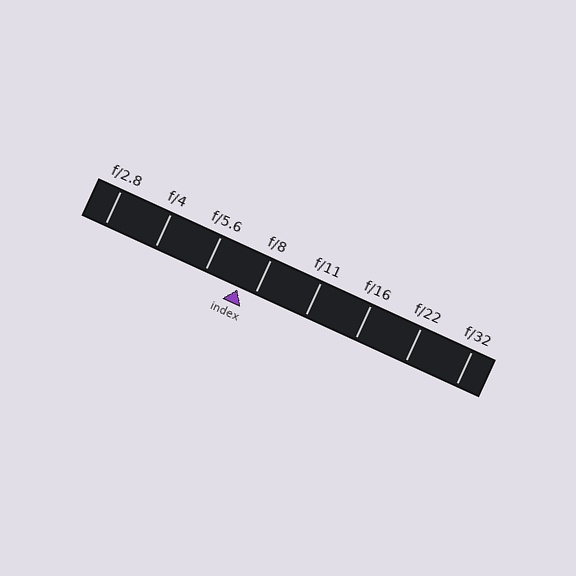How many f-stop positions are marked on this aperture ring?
There are 8 f-stop positions marked.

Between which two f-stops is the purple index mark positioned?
The index mark is between f/5.6 and f/8.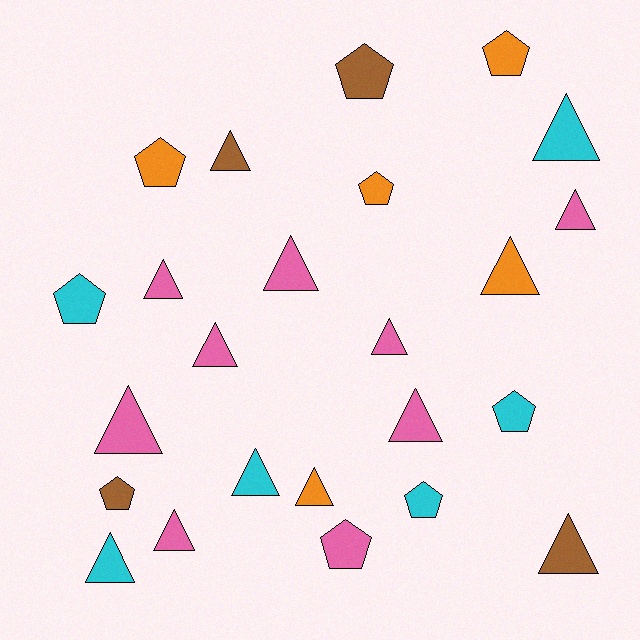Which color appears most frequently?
Pink, with 9 objects.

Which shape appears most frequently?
Triangle, with 15 objects.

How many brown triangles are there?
There are 2 brown triangles.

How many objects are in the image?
There are 24 objects.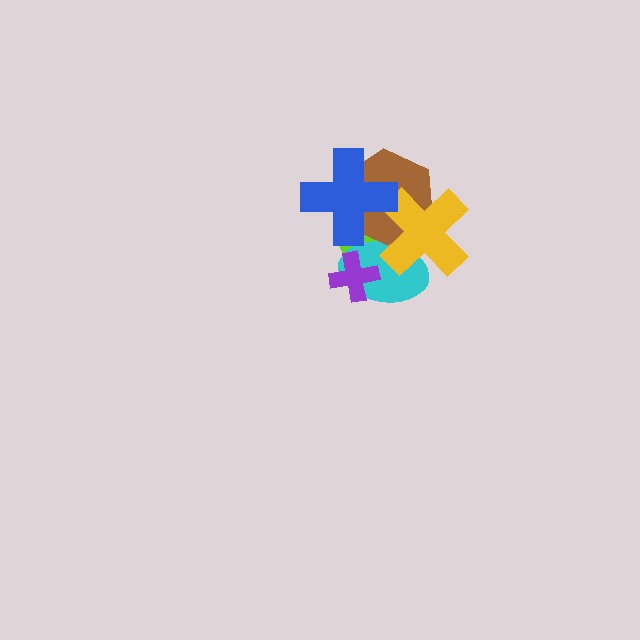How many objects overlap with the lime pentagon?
5 objects overlap with the lime pentagon.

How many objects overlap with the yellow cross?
4 objects overlap with the yellow cross.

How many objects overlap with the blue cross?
4 objects overlap with the blue cross.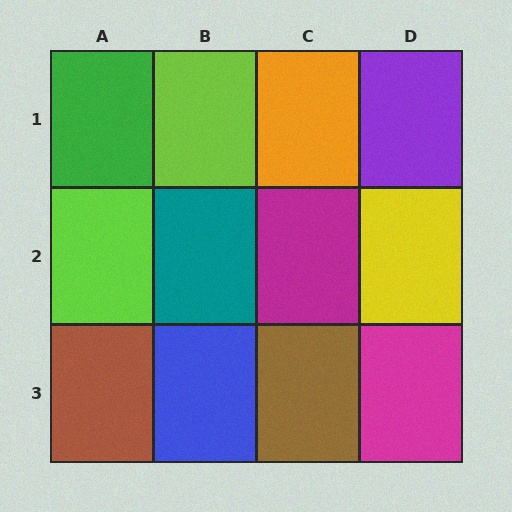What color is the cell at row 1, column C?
Orange.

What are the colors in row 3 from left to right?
Brown, blue, brown, magenta.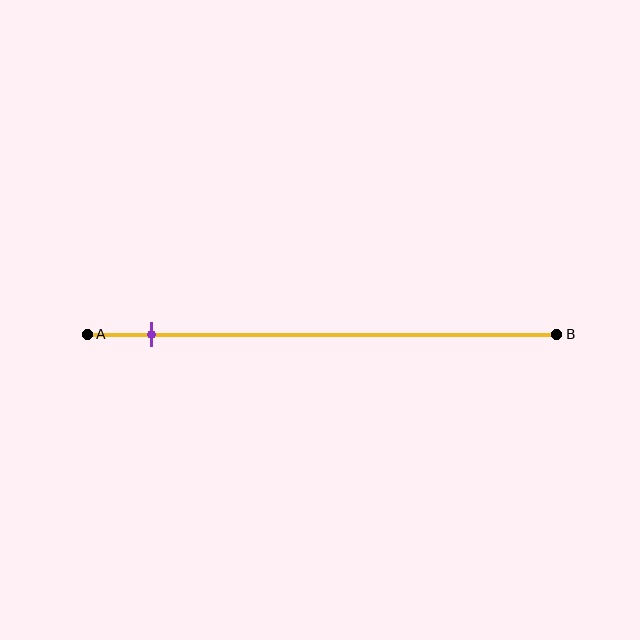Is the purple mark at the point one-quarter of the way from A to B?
No, the mark is at about 15% from A, not at the 25% one-quarter point.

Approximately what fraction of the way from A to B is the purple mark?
The purple mark is approximately 15% of the way from A to B.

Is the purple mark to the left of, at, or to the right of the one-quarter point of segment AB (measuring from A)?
The purple mark is to the left of the one-quarter point of segment AB.